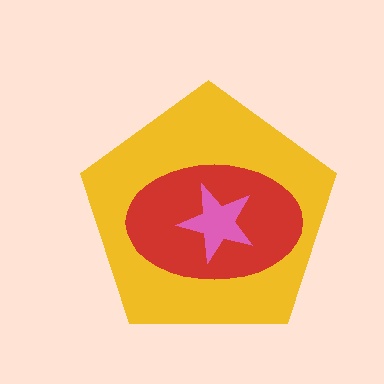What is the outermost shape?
The yellow pentagon.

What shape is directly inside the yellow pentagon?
The red ellipse.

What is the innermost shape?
The pink star.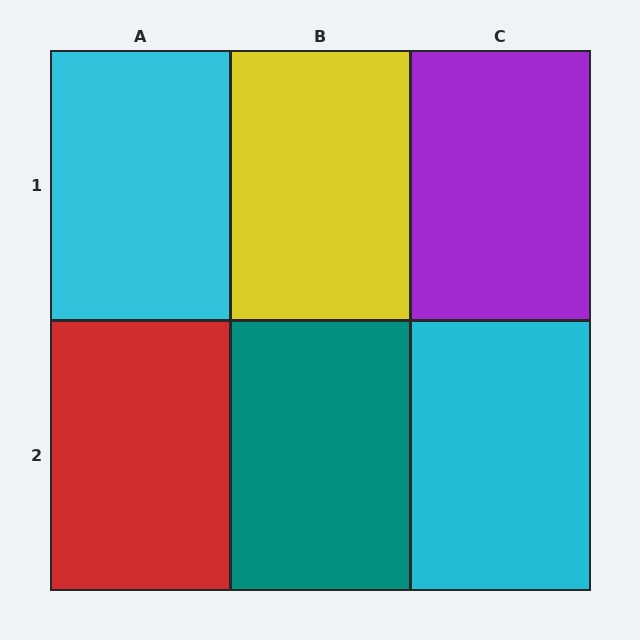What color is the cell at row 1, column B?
Yellow.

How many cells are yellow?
1 cell is yellow.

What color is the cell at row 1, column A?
Cyan.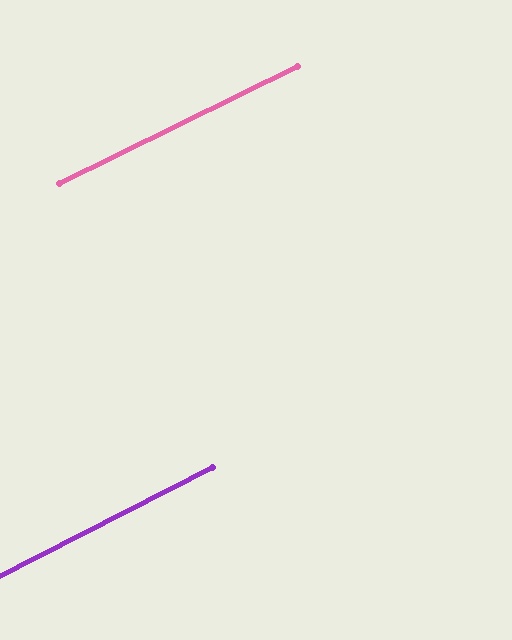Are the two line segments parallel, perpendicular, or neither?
Parallel — their directions differ by only 0.8°.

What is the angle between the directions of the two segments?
Approximately 1 degree.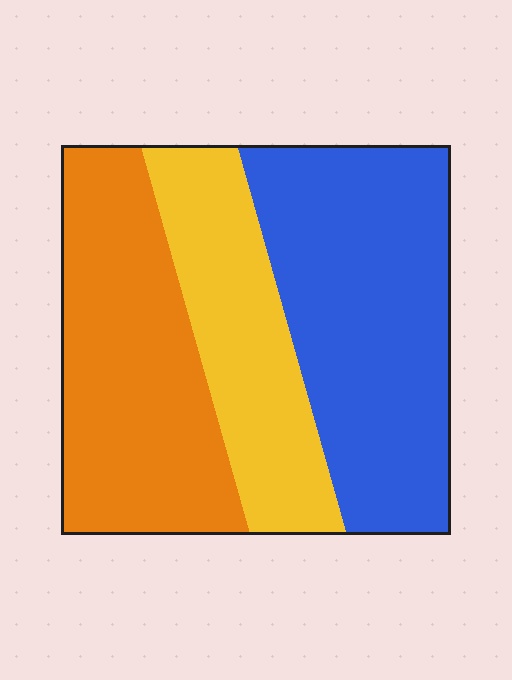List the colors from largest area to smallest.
From largest to smallest: blue, orange, yellow.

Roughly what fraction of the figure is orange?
Orange covers 34% of the figure.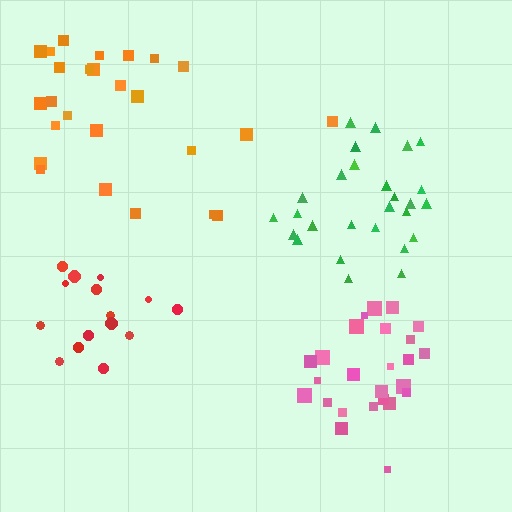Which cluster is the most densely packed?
Pink.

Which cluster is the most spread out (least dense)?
Orange.